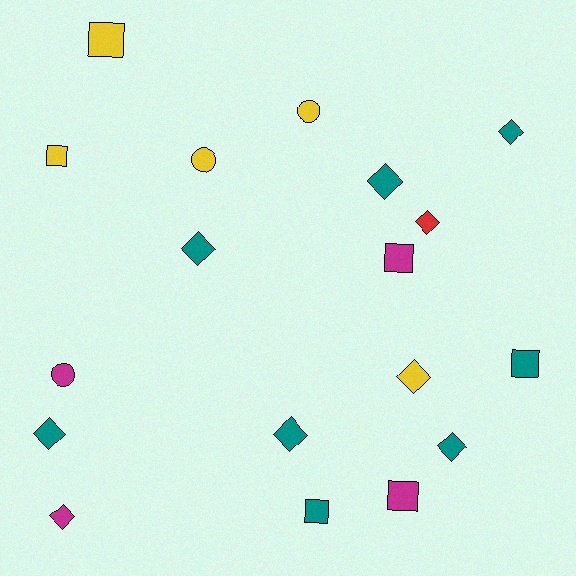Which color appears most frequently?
Teal, with 8 objects.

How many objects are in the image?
There are 18 objects.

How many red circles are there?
There are no red circles.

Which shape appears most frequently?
Diamond, with 9 objects.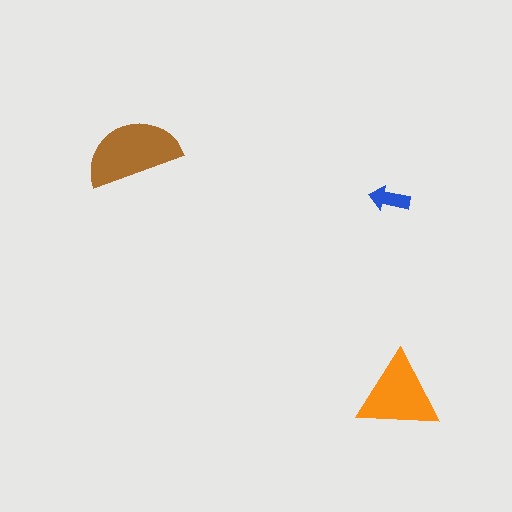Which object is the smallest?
The blue arrow.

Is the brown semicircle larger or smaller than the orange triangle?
Larger.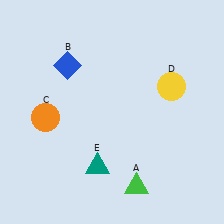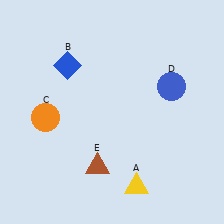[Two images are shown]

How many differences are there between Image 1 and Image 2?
There are 3 differences between the two images.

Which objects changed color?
A changed from green to yellow. D changed from yellow to blue. E changed from teal to brown.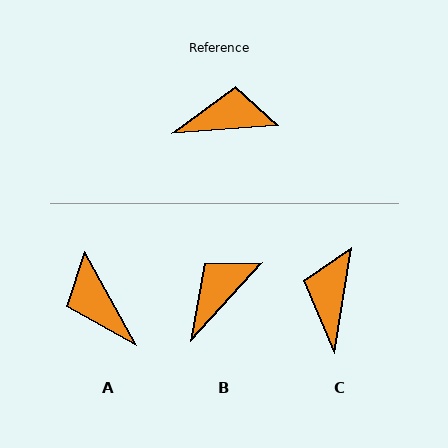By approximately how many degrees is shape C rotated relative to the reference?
Approximately 77 degrees counter-clockwise.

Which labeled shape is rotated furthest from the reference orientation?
A, about 114 degrees away.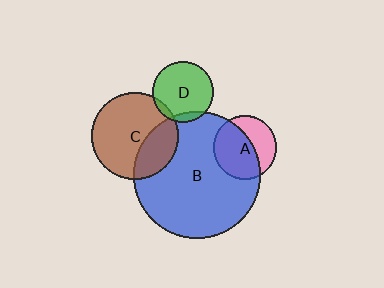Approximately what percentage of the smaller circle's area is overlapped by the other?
Approximately 60%.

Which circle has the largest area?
Circle B (blue).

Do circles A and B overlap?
Yes.